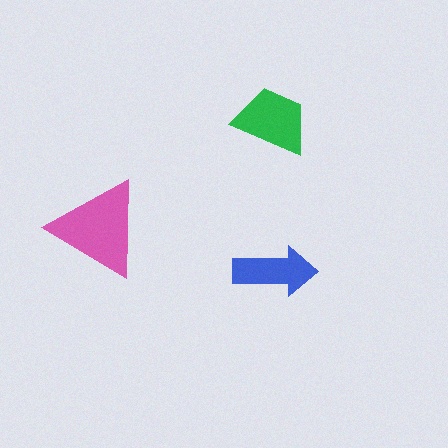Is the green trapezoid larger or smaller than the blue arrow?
Larger.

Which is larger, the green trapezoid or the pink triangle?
The pink triangle.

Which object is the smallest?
The blue arrow.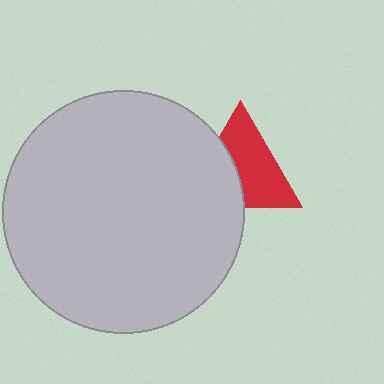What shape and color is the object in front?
The object in front is a light gray circle.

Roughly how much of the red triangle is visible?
About half of it is visible (roughly 60%).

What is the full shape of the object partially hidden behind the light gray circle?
The partially hidden object is a red triangle.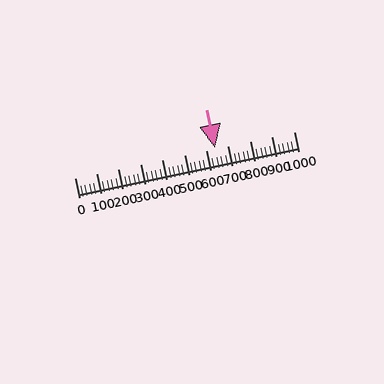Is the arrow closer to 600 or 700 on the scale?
The arrow is closer to 600.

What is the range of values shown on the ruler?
The ruler shows values from 0 to 1000.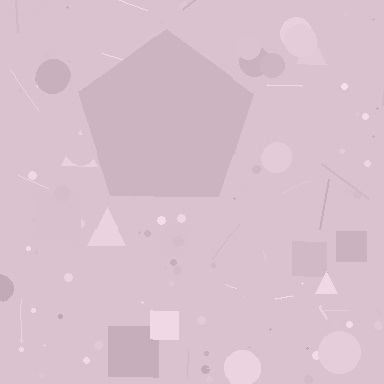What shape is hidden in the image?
A pentagon is hidden in the image.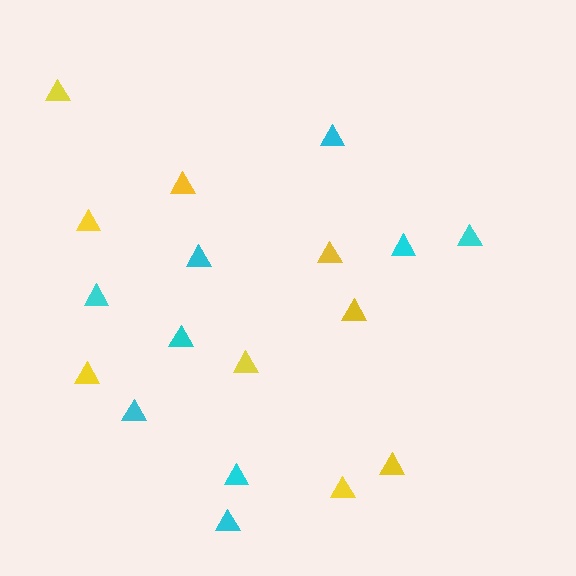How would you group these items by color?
There are 2 groups: one group of yellow triangles (9) and one group of cyan triangles (9).